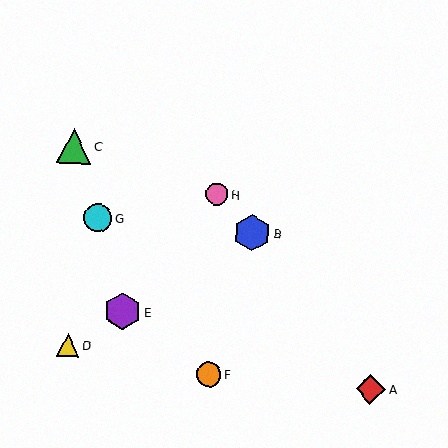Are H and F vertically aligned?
Yes, both are at x≈217.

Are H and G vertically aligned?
No, H is at x≈217 and G is at x≈98.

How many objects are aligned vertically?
2 objects (F, H) are aligned vertically.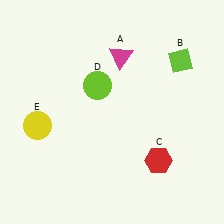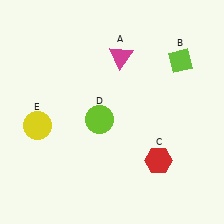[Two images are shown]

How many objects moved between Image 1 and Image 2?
1 object moved between the two images.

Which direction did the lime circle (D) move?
The lime circle (D) moved down.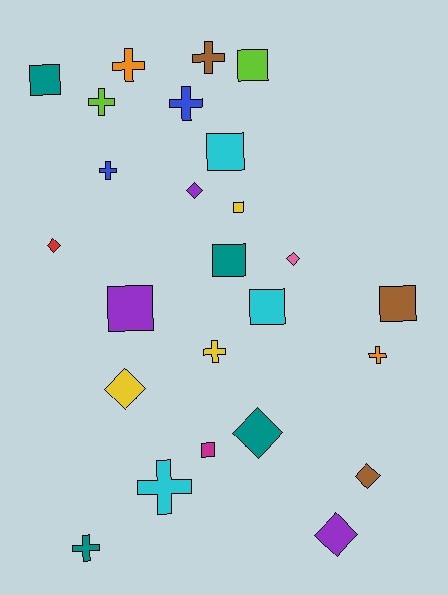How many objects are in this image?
There are 25 objects.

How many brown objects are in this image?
There are 3 brown objects.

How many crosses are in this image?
There are 9 crosses.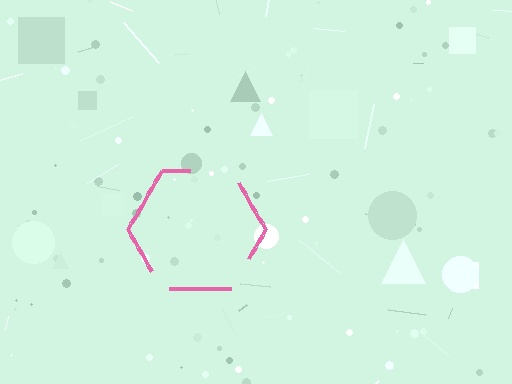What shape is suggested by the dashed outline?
The dashed outline suggests a hexagon.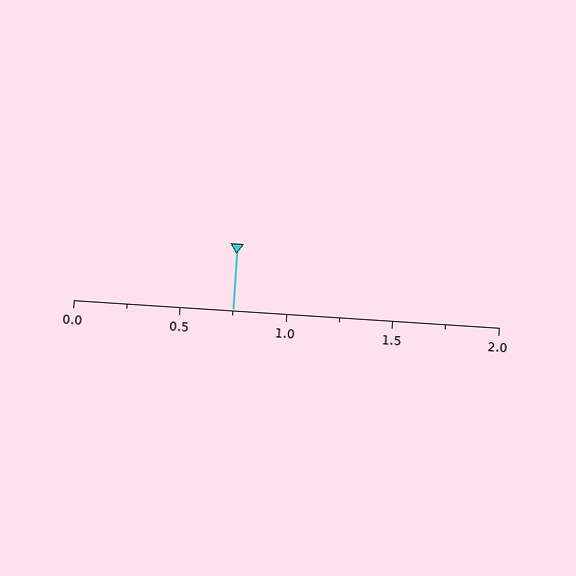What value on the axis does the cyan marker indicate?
The marker indicates approximately 0.75.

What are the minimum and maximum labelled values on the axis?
The axis runs from 0.0 to 2.0.